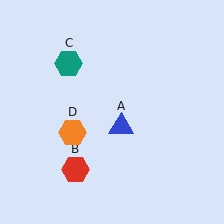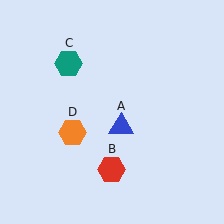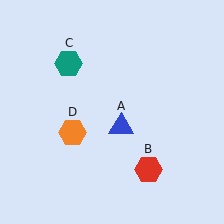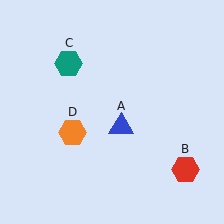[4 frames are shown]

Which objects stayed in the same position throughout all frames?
Blue triangle (object A) and teal hexagon (object C) and orange hexagon (object D) remained stationary.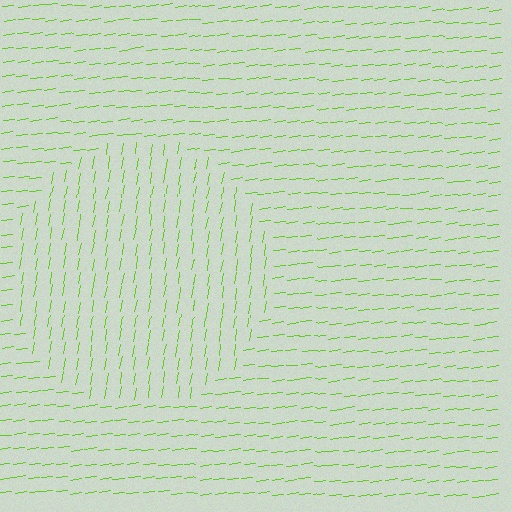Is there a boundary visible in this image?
Yes, there is a texture boundary formed by a change in line orientation.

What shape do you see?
I see a circle.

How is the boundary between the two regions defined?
The boundary is defined purely by a change in line orientation (approximately 73 degrees difference). All lines are the same color and thickness.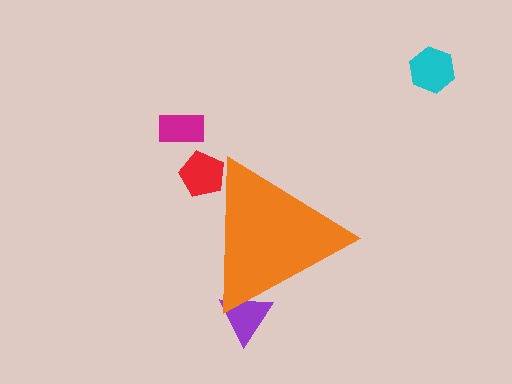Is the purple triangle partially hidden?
Yes, the purple triangle is partially hidden behind the orange triangle.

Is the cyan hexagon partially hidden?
No, the cyan hexagon is fully visible.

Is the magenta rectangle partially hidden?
No, the magenta rectangle is fully visible.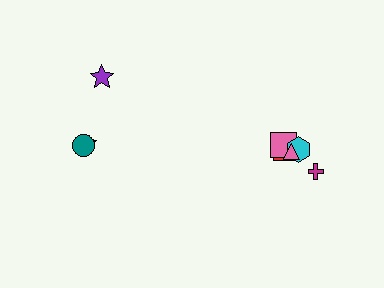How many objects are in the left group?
There are 3 objects.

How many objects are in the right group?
There are 5 objects.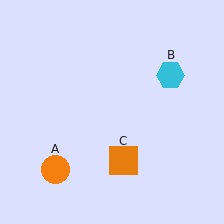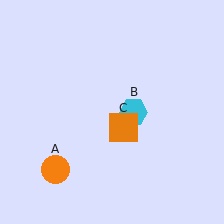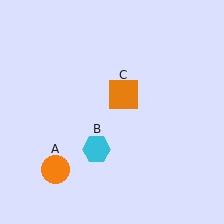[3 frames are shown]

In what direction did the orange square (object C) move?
The orange square (object C) moved up.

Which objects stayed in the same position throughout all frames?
Orange circle (object A) remained stationary.